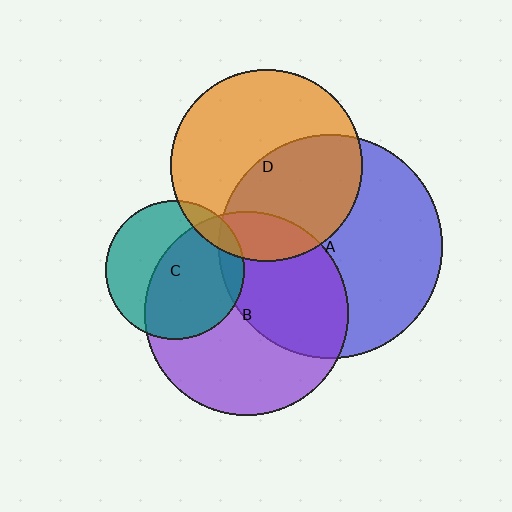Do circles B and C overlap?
Yes.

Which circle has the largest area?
Circle A (blue).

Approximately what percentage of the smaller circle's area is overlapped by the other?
Approximately 60%.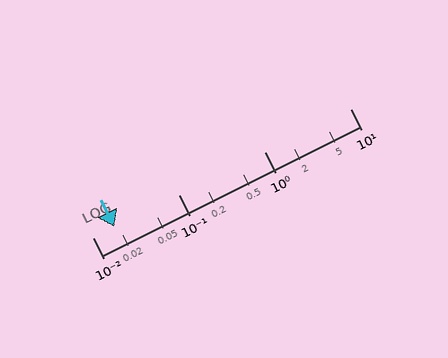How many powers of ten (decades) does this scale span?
The scale spans 3 decades, from 0.01 to 10.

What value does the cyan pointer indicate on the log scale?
The pointer indicates approximately 0.018.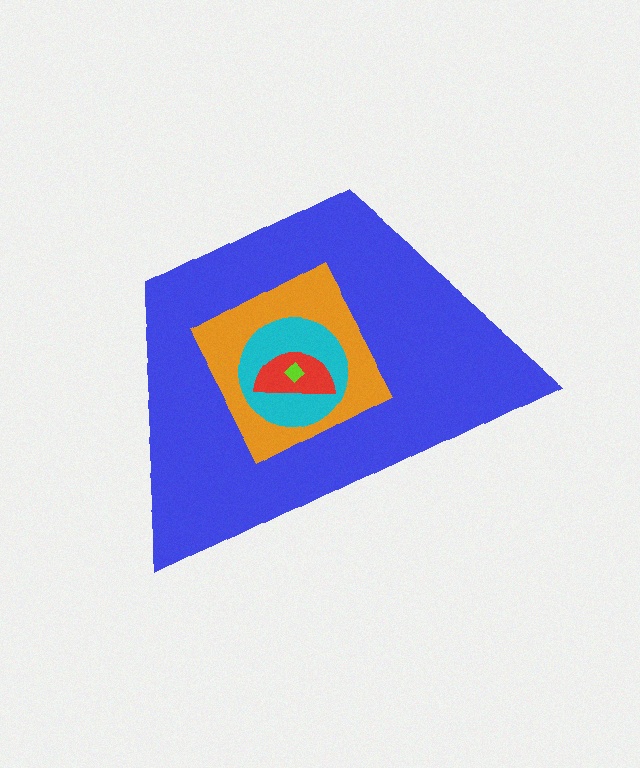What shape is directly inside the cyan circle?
The red semicircle.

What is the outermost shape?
The blue trapezoid.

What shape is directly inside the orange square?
The cyan circle.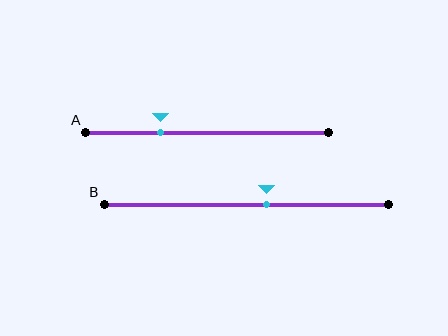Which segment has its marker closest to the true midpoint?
Segment B has its marker closest to the true midpoint.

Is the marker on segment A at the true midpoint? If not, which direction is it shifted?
No, the marker on segment A is shifted to the left by about 19% of the segment length.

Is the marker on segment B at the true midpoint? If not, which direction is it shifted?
No, the marker on segment B is shifted to the right by about 7% of the segment length.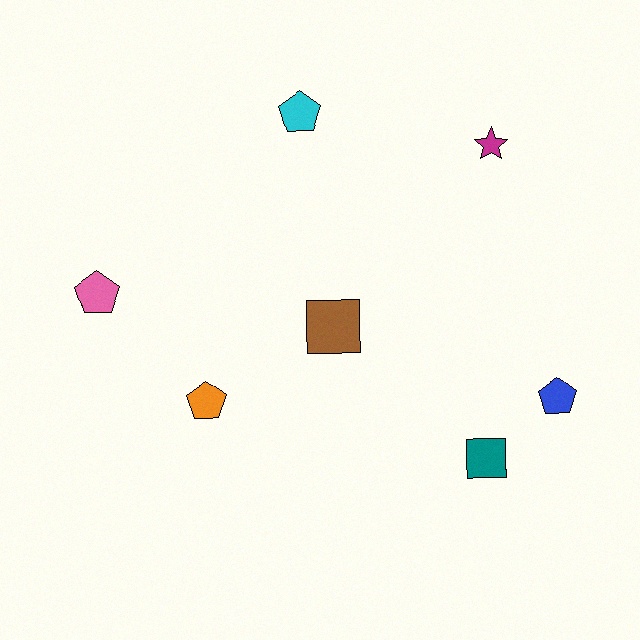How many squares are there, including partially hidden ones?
There are 2 squares.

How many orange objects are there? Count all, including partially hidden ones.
There is 1 orange object.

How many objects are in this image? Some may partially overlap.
There are 7 objects.